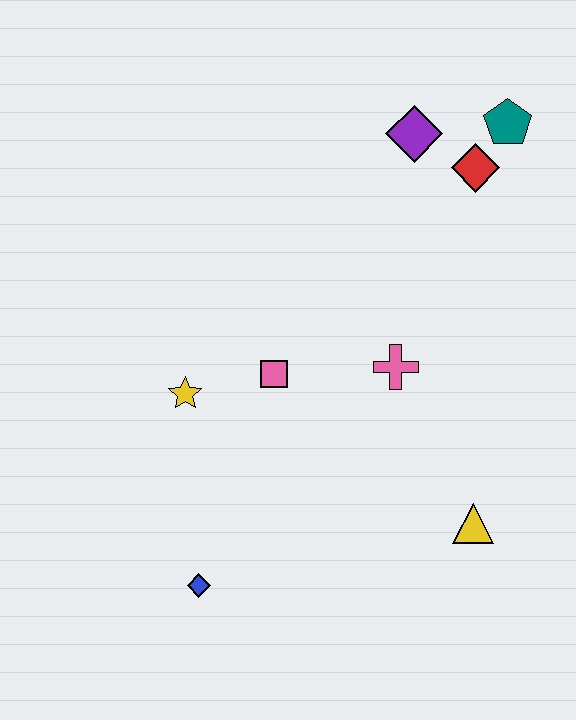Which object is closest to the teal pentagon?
The red diamond is closest to the teal pentagon.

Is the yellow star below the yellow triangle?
No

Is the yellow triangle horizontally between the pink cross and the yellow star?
No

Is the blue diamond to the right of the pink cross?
No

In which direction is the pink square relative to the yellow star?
The pink square is to the right of the yellow star.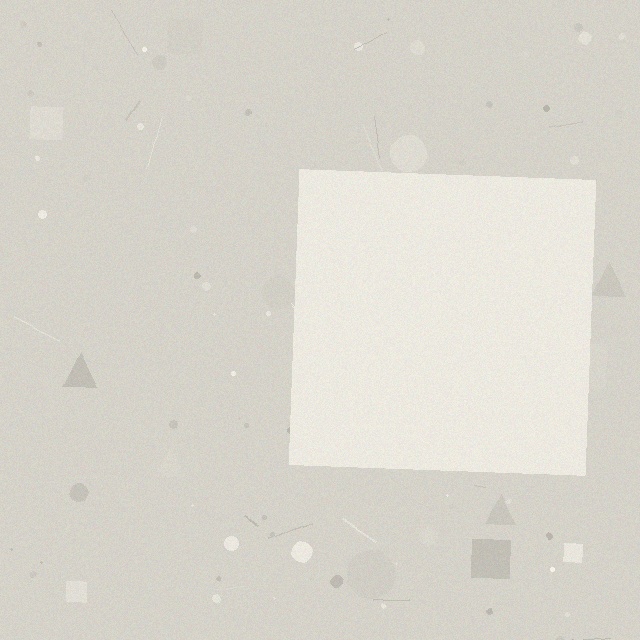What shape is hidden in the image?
A square is hidden in the image.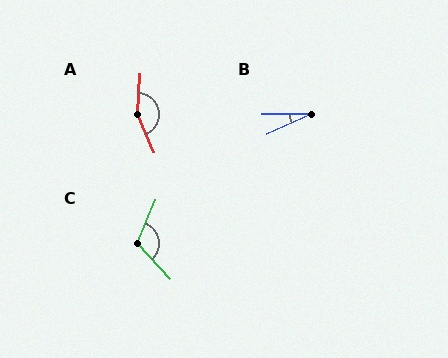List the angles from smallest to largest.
B (24°), C (115°), A (154°).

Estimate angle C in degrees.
Approximately 115 degrees.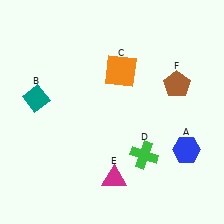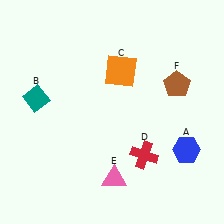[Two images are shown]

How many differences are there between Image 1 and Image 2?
There are 2 differences between the two images.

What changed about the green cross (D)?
In Image 1, D is green. In Image 2, it changed to red.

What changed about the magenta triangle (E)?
In Image 1, E is magenta. In Image 2, it changed to pink.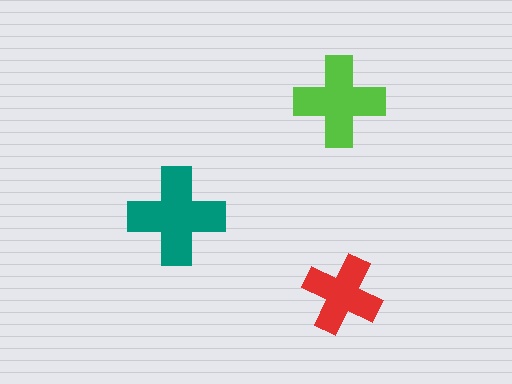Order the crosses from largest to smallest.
the teal one, the lime one, the red one.